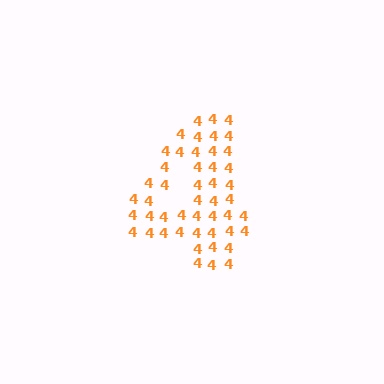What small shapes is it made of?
It is made of small digit 4's.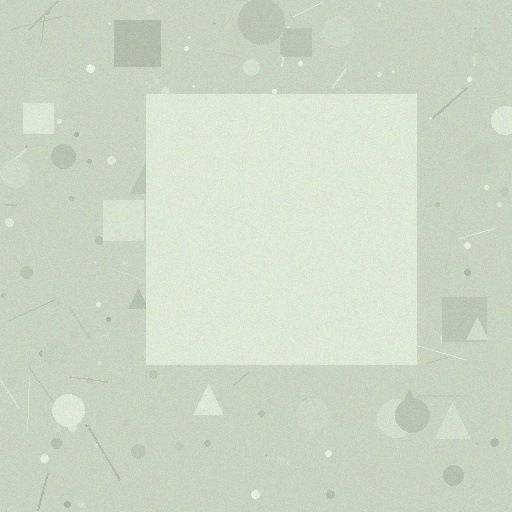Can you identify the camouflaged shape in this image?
The camouflaged shape is a square.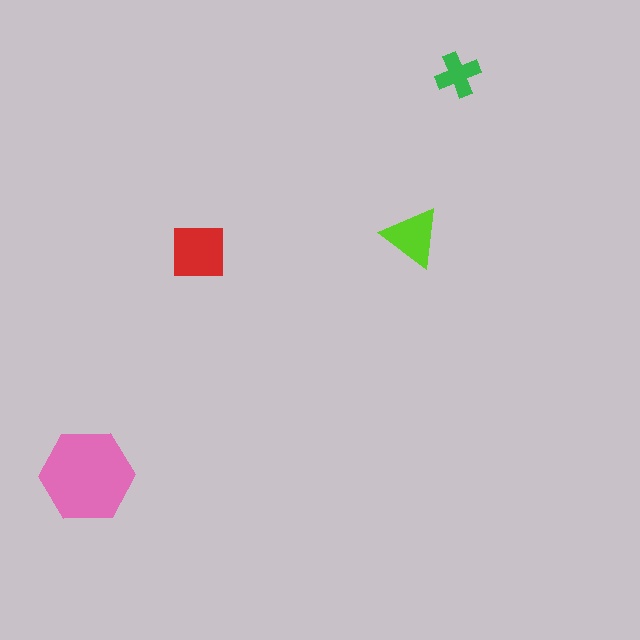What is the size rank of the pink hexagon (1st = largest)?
1st.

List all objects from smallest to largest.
The green cross, the lime triangle, the red square, the pink hexagon.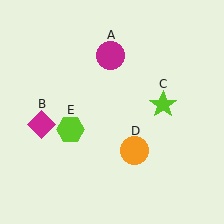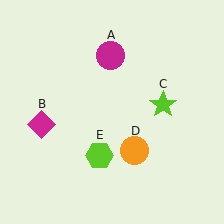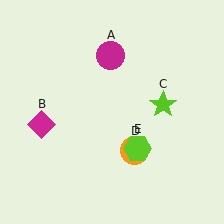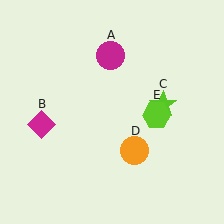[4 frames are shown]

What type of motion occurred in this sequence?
The lime hexagon (object E) rotated counterclockwise around the center of the scene.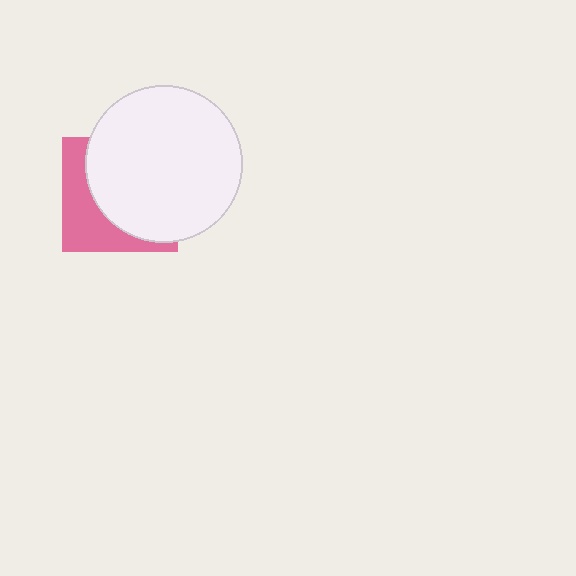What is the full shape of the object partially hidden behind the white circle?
The partially hidden object is a pink square.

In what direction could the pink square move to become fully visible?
The pink square could move toward the lower-left. That would shift it out from behind the white circle entirely.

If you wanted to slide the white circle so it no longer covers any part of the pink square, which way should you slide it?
Slide it toward the upper-right — that is the most direct way to separate the two shapes.